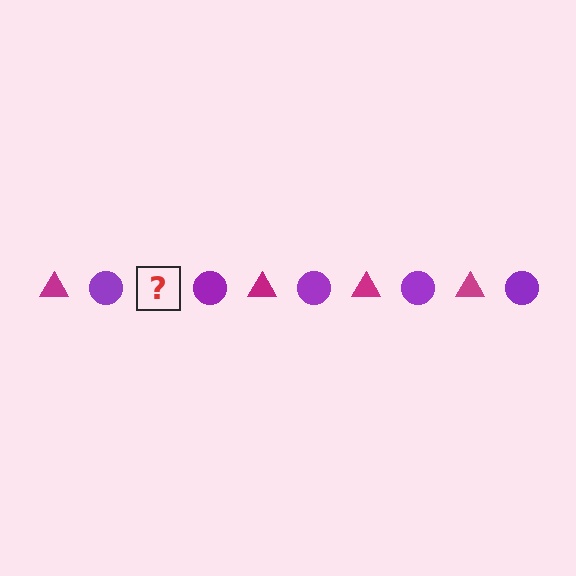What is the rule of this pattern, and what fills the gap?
The rule is that the pattern alternates between magenta triangle and purple circle. The gap should be filled with a magenta triangle.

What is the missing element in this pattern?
The missing element is a magenta triangle.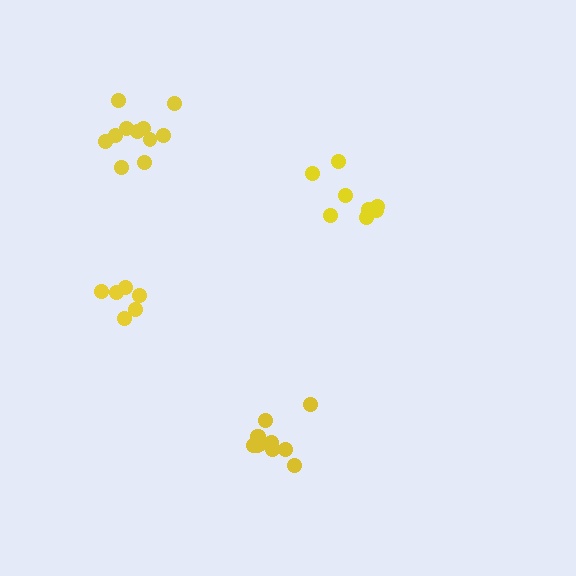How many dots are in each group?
Group 1: 6 dots, Group 2: 8 dots, Group 3: 11 dots, Group 4: 11 dots (36 total).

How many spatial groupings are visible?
There are 4 spatial groupings.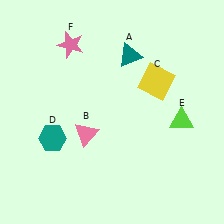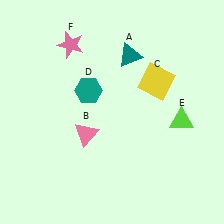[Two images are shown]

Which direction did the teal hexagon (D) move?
The teal hexagon (D) moved up.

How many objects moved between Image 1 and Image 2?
1 object moved between the two images.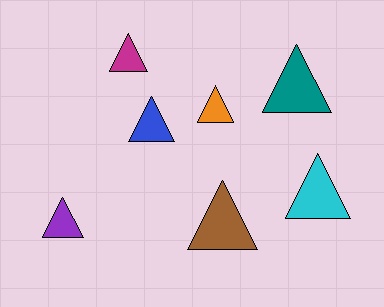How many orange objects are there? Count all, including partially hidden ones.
There is 1 orange object.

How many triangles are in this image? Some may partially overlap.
There are 7 triangles.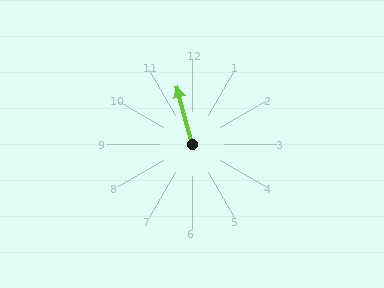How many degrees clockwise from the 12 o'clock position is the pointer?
Approximately 345 degrees.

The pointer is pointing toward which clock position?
Roughly 12 o'clock.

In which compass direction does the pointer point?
North.